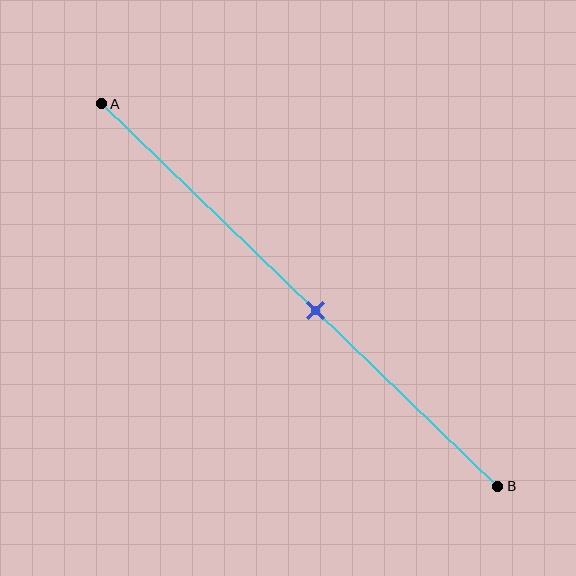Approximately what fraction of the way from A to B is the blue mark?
The blue mark is approximately 55% of the way from A to B.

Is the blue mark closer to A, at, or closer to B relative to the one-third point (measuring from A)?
The blue mark is closer to point B than the one-third point of segment AB.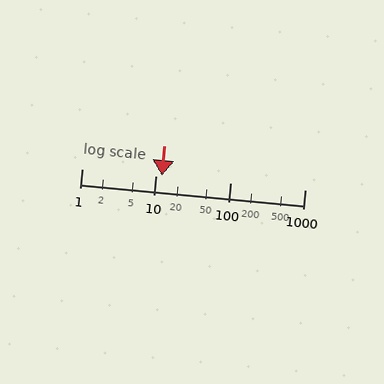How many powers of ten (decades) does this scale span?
The scale spans 3 decades, from 1 to 1000.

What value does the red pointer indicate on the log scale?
The pointer indicates approximately 12.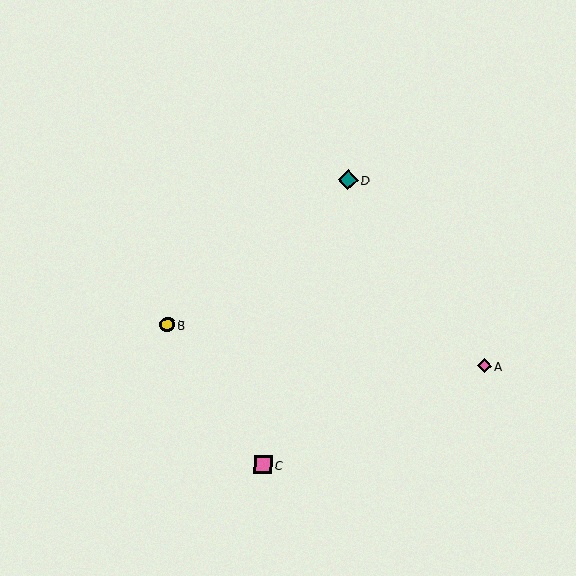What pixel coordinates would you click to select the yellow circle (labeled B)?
Click at (167, 325) to select the yellow circle B.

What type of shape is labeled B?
Shape B is a yellow circle.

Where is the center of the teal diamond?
The center of the teal diamond is at (348, 180).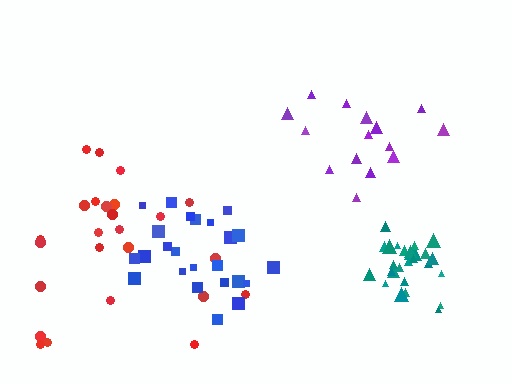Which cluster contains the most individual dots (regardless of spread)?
Teal (28).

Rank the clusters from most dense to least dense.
teal, blue, purple, red.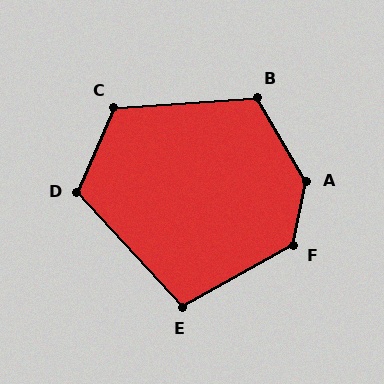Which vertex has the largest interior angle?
A, at approximately 138 degrees.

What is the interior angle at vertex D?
Approximately 114 degrees (obtuse).